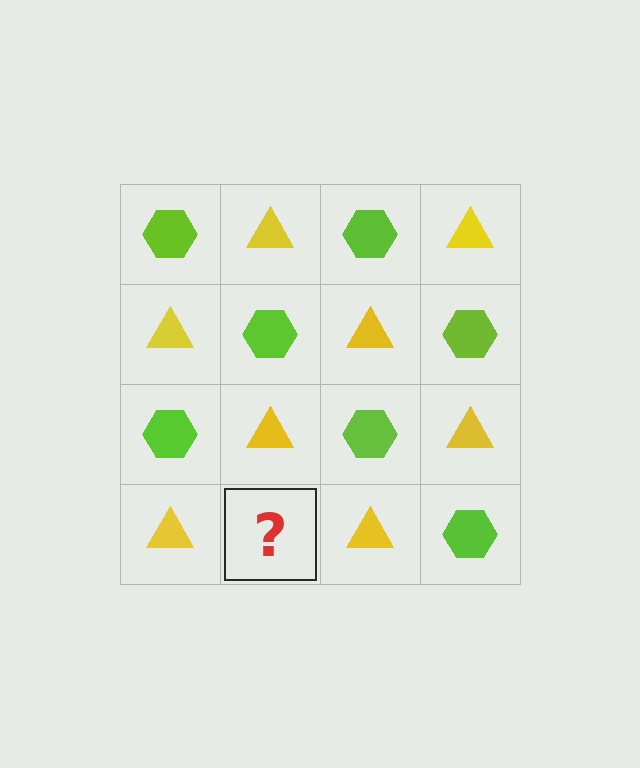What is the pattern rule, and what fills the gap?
The rule is that it alternates lime hexagon and yellow triangle in a checkerboard pattern. The gap should be filled with a lime hexagon.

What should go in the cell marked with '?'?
The missing cell should contain a lime hexagon.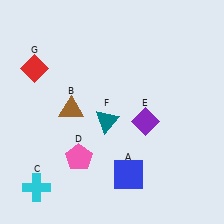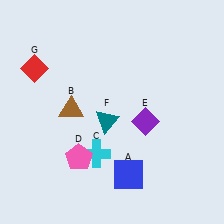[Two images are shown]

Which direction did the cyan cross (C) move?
The cyan cross (C) moved right.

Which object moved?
The cyan cross (C) moved right.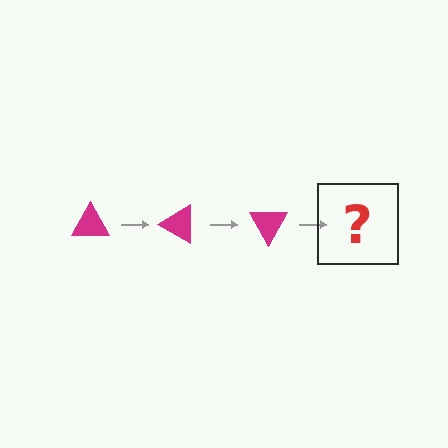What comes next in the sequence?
The next element should be a magenta triangle rotated 90 degrees.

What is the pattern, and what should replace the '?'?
The pattern is that the triangle rotates 30 degrees each step. The '?' should be a magenta triangle rotated 90 degrees.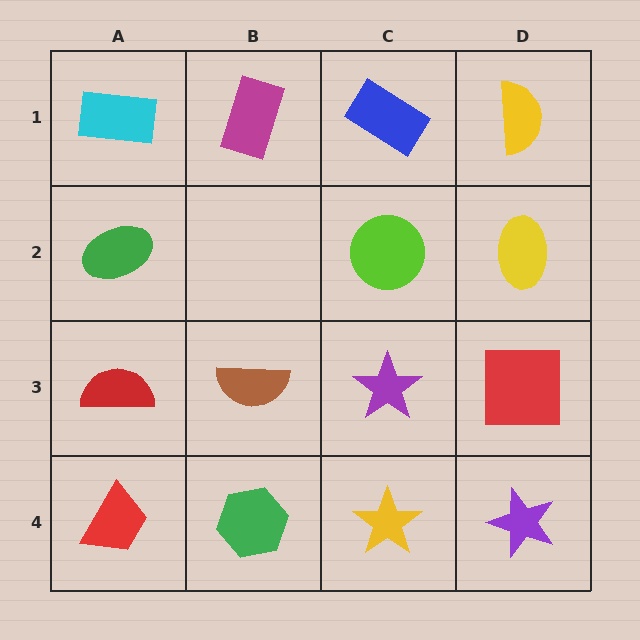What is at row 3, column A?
A red semicircle.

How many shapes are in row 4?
4 shapes.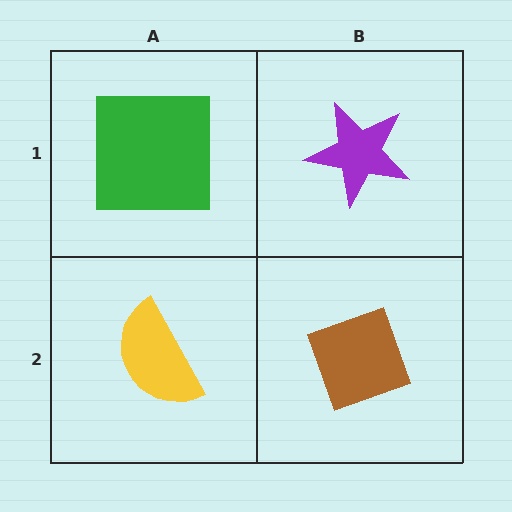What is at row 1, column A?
A green square.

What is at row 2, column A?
A yellow semicircle.